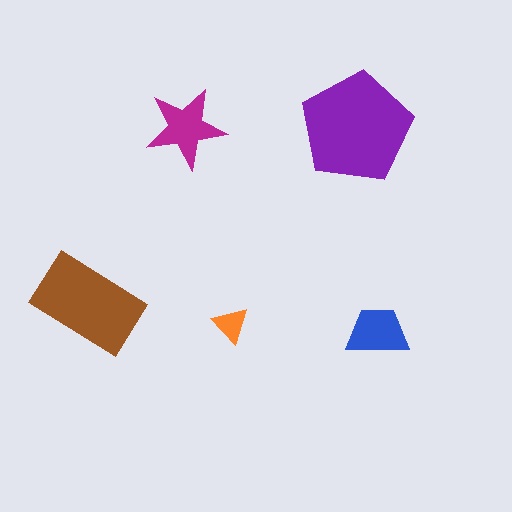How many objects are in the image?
There are 5 objects in the image.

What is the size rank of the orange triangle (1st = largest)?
5th.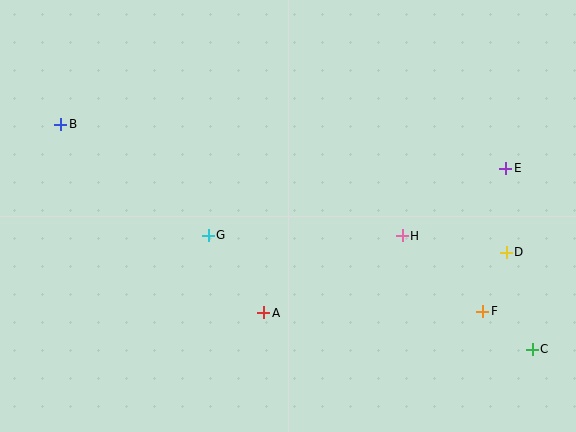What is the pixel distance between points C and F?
The distance between C and F is 62 pixels.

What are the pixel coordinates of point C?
Point C is at (532, 349).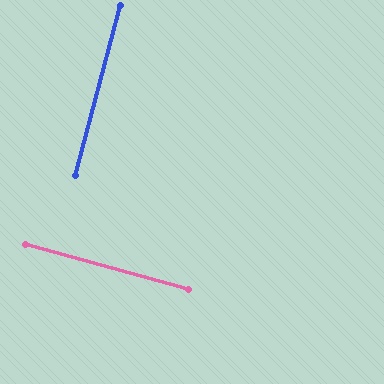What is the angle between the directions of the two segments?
Approximately 89 degrees.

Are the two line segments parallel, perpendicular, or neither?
Perpendicular — they meet at approximately 89°.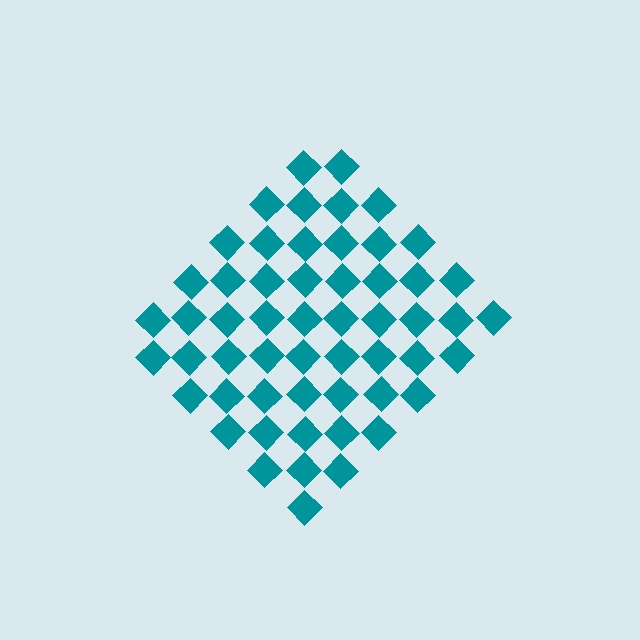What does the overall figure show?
The overall figure shows a diamond.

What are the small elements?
The small elements are diamonds.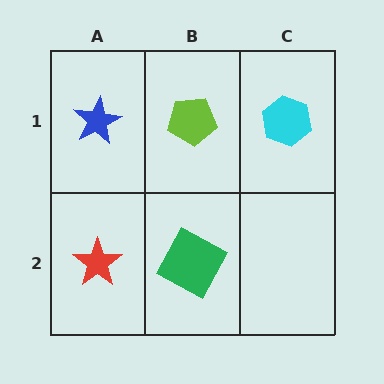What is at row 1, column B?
A lime pentagon.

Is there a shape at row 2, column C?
No, that cell is empty.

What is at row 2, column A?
A red star.